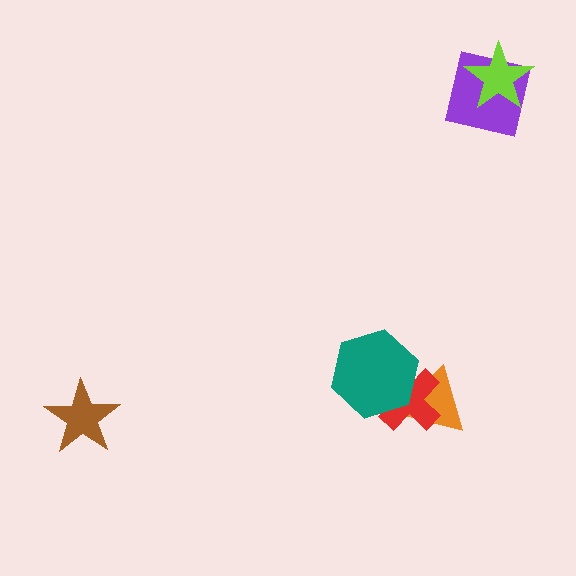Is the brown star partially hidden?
No, no other shape covers it.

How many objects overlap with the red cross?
2 objects overlap with the red cross.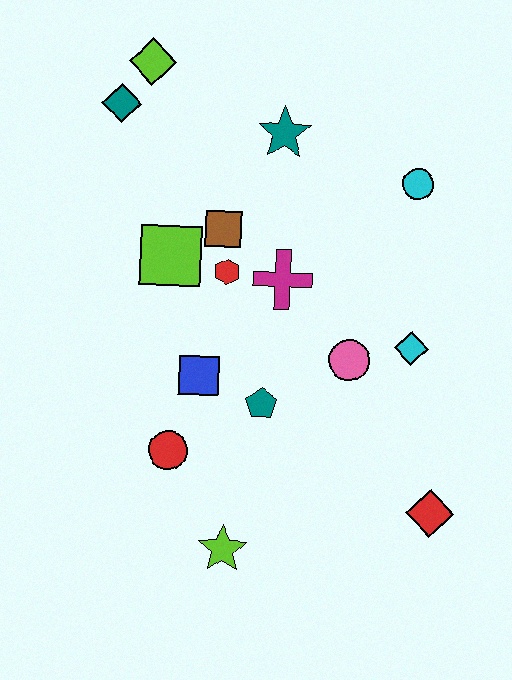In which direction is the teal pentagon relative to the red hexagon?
The teal pentagon is below the red hexagon.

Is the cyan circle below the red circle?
No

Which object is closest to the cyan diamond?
The pink circle is closest to the cyan diamond.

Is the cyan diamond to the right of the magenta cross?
Yes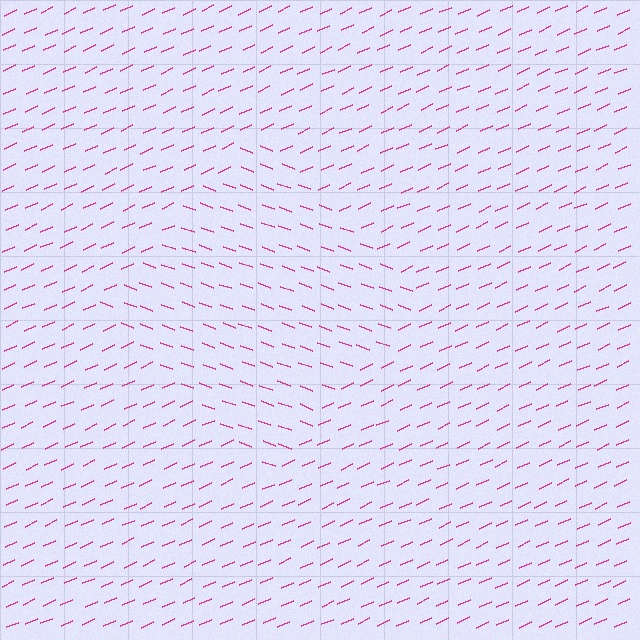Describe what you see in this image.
The image is filled with small magenta line segments. A diamond region in the image has lines oriented differently from the surrounding lines, creating a visible texture boundary.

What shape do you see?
I see a diamond.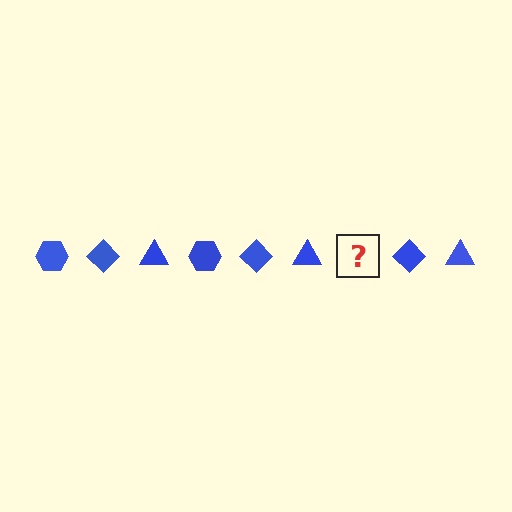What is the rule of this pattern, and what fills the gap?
The rule is that the pattern cycles through hexagon, diamond, triangle shapes in blue. The gap should be filled with a blue hexagon.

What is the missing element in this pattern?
The missing element is a blue hexagon.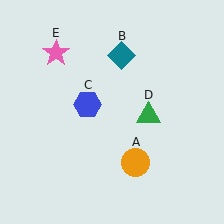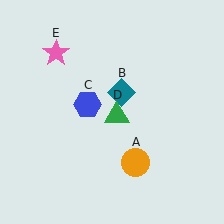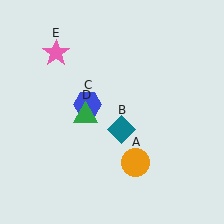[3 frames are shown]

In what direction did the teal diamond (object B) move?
The teal diamond (object B) moved down.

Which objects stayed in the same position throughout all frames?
Orange circle (object A) and blue hexagon (object C) and pink star (object E) remained stationary.